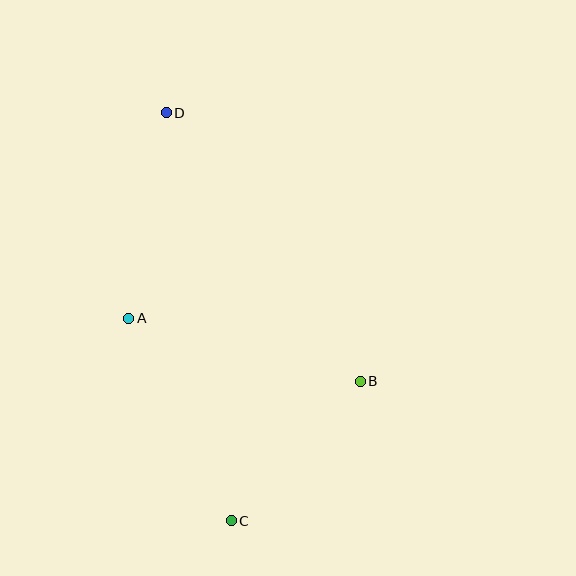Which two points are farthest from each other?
Points C and D are farthest from each other.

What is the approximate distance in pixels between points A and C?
The distance between A and C is approximately 227 pixels.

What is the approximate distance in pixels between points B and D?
The distance between B and D is approximately 331 pixels.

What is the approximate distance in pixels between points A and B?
The distance between A and B is approximately 240 pixels.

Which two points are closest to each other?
Points B and C are closest to each other.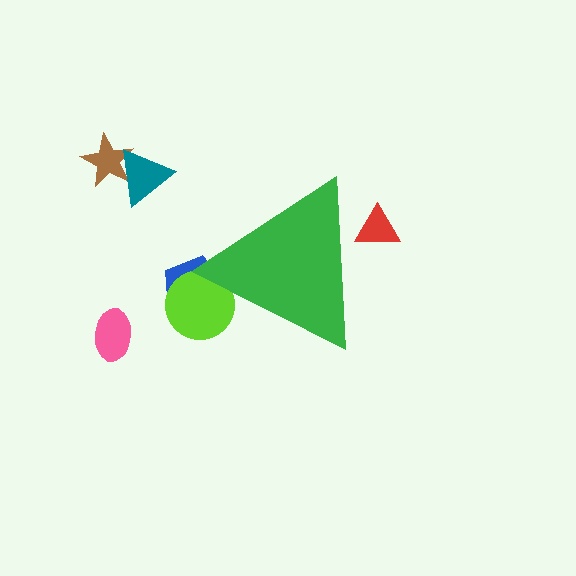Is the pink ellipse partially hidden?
No, the pink ellipse is fully visible.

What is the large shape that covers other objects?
A green triangle.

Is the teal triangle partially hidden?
No, the teal triangle is fully visible.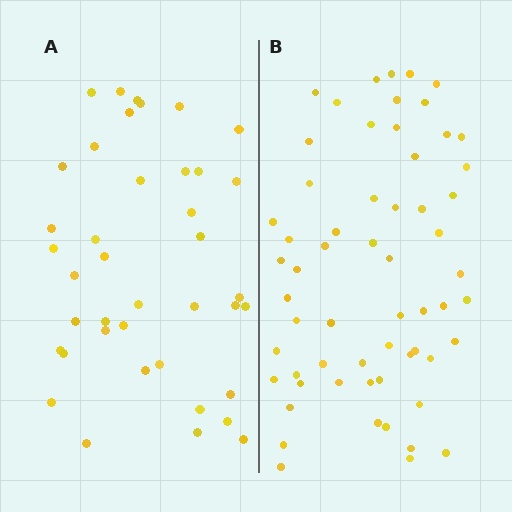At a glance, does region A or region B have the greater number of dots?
Region B (the right region) has more dots.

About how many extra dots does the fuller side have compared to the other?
Region B has approximately 20 more dots than region A.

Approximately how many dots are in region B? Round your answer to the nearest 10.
About 60 dots.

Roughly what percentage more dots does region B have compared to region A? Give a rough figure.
About 50% more.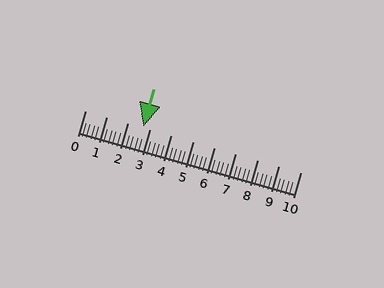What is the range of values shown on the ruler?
The ruler shows values from 0 to 10.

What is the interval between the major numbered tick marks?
The major tick marks are spaced 1 units apart.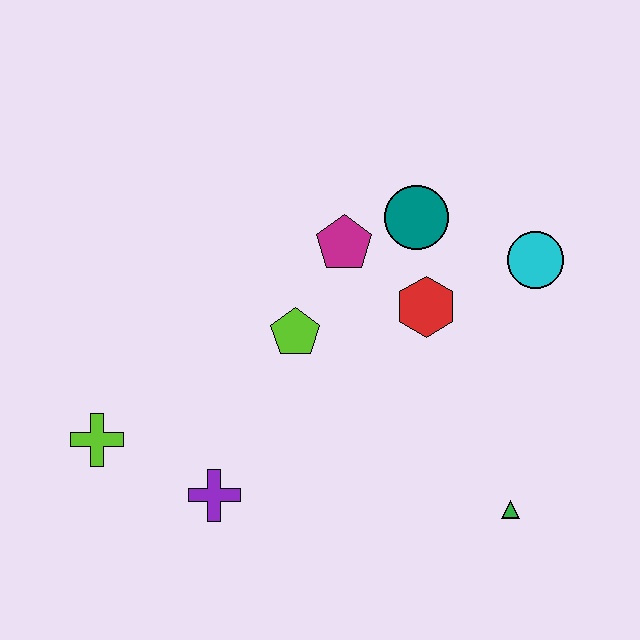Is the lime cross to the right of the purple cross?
No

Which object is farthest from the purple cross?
The cyan circle is farthest from the purple cross.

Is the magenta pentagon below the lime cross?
No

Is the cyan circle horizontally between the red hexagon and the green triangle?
No